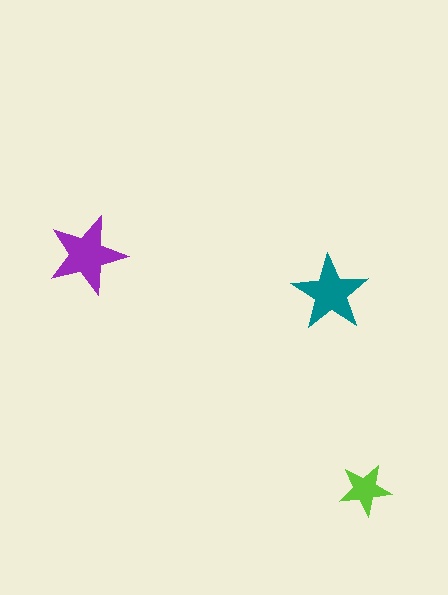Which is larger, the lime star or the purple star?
The purple one.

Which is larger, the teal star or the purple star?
The purple one.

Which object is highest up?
The purple star is topmost.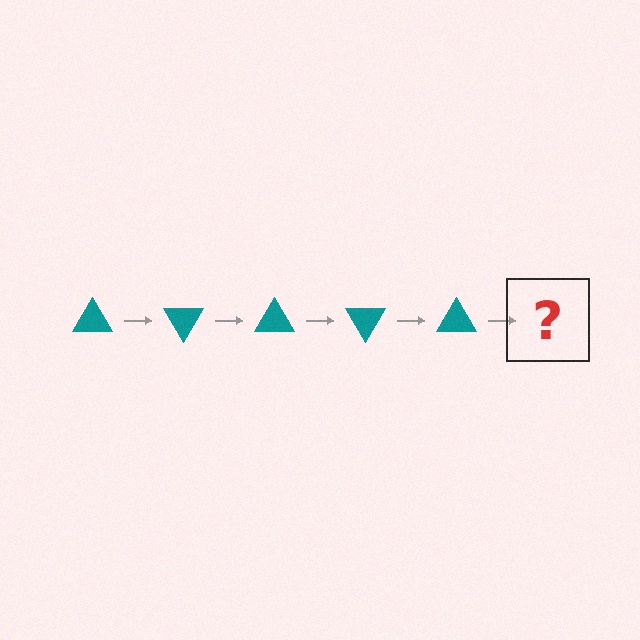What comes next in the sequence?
The next element should be a teal triangle rotated 300 degrees.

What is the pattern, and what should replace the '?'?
The pattern is that the triangle rotates 60 degrees each step. The '?' should be a teal triangle rotated 300 degrees.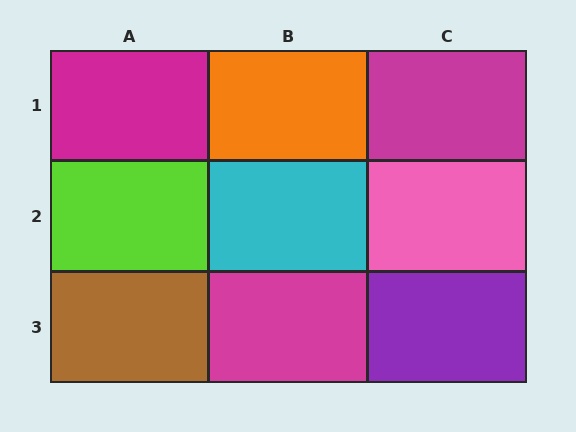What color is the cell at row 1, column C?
Magenta.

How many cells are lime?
1 cell is lime.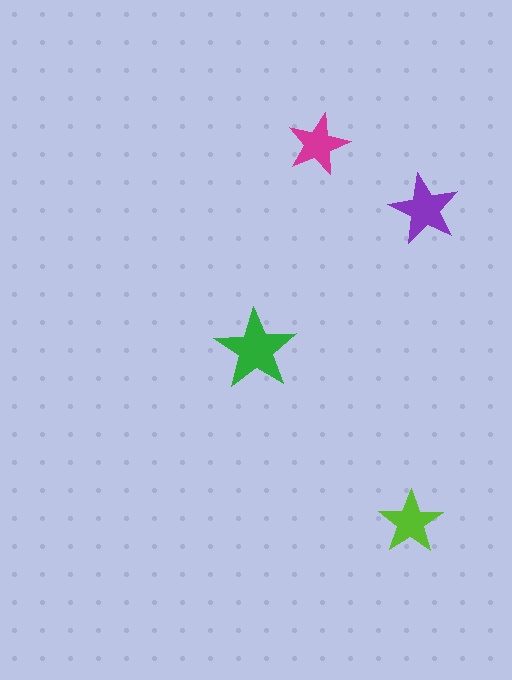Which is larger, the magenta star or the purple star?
The purple one.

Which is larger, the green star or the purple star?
The green one.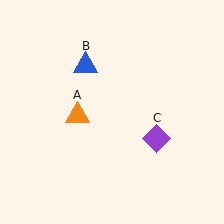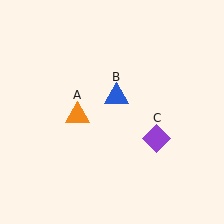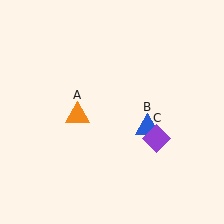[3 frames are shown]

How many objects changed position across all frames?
1 object changed position: blue triangle (object B).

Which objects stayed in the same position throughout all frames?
Orange triangle (object A) and purple diamond (object C) remained stationary.